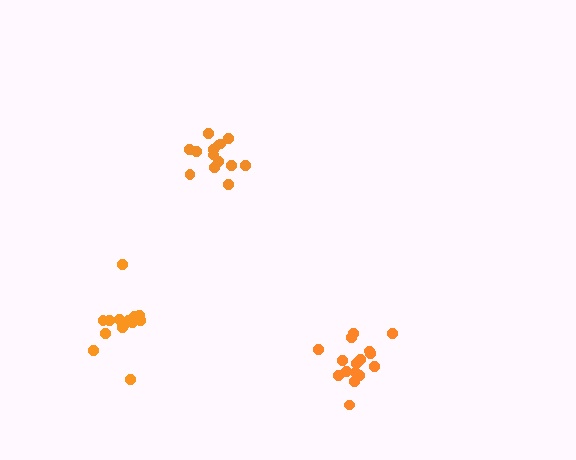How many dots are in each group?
Group 1: 14 dots, Group 2: 15 dots, Group 3: 16 dots (45 total).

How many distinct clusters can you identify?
There are 3 distinct clusters.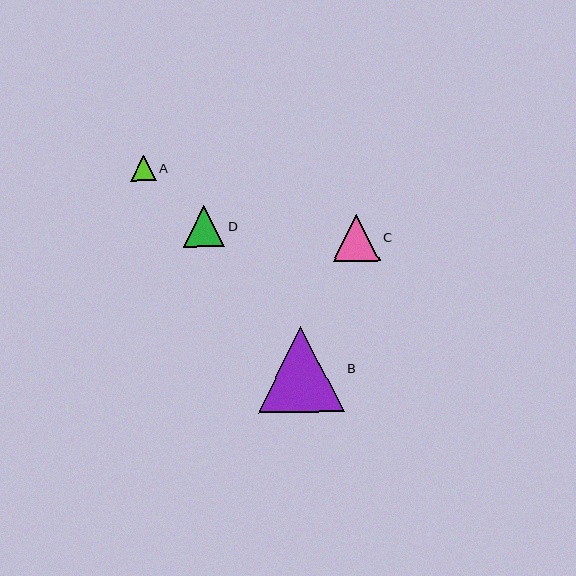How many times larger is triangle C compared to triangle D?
Triangle C is approximately 1.1 times the size of triangle D.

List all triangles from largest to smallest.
From largest to smallest: B, C, D, A.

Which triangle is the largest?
Triangle B is the largest with a size of approximately 86 pixels.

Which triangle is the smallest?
Triangle A is the smallest with a size of approximately 25 pixels.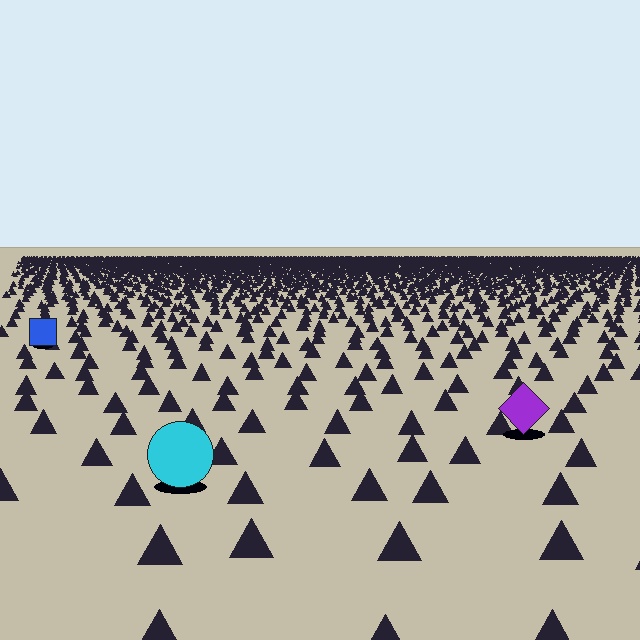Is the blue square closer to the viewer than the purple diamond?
No. The purple diamond is closer — you can tell from the texture gradient: the ground texture is coarser near it.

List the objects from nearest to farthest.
From nearest to farthest: the cyan circle, the purple diamond, the blue square.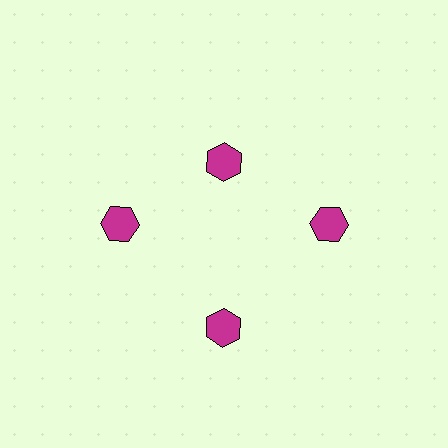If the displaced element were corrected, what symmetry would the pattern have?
It would have 4-fold rotational symmetry — the pattern would map onto itself every 90 degrees.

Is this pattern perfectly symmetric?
No. The 4 magenta hexagons are arranged in a ring, but one element near the 12 o'clock position is pulled inward toward the center, breaking the 4-fold rotational symmetry.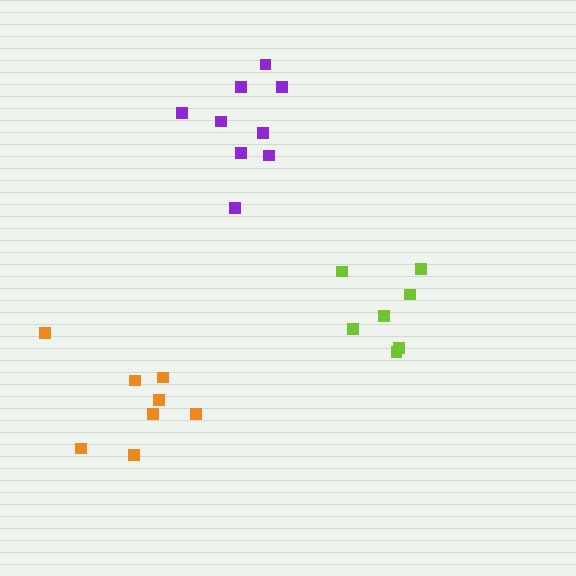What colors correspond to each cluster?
The clusters are colored: lime, purple, orange.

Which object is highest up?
The purple cluster is topmost.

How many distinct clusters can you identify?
There are 3 distinct clusters.